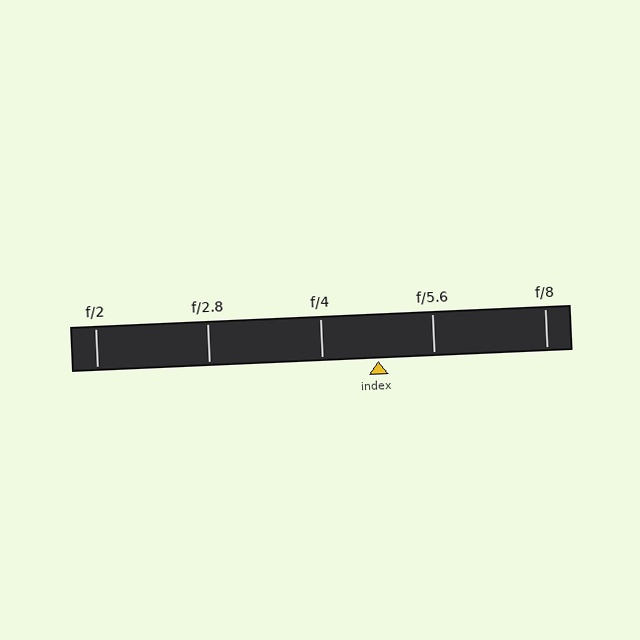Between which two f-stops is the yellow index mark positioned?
The index mark is between f/4 and f/5.6.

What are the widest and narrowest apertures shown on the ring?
The widest aperture shown is f/2 and the narrowest is f/8.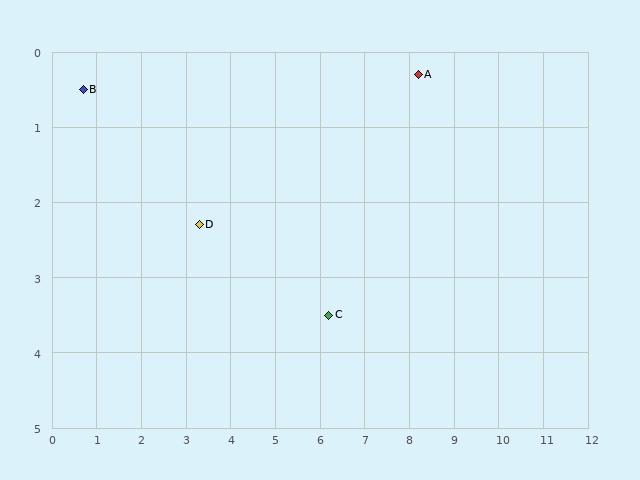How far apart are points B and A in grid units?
Points B and A are about 7.5 grid units apart.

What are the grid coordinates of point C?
Point C is at approximately (6.2, 3.5).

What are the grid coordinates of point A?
Point A is at approximately (8.2, 0.3).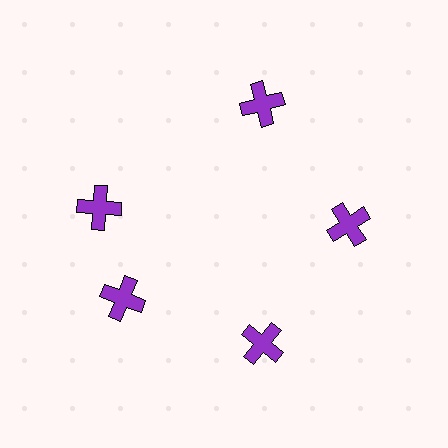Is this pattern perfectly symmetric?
No. The 5 purple crosses are arranged in a ring, but one element near the 10 o'clock position is rotated out of alignment along the ring, breaking the 5-fold rotational symmetry.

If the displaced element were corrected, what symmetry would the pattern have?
It would have 5-fold rotational symmetry — the pattern would map onto itself every 72 degrees.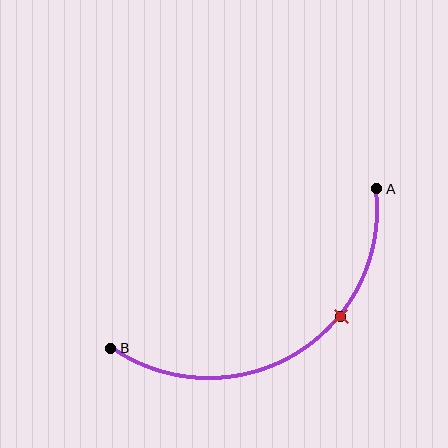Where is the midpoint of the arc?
The arc midpoint is the point on the curve farthest from the straight line joining A and B. It sits below that line.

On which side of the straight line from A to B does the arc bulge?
The arc bulges below the straight line connecting A and B.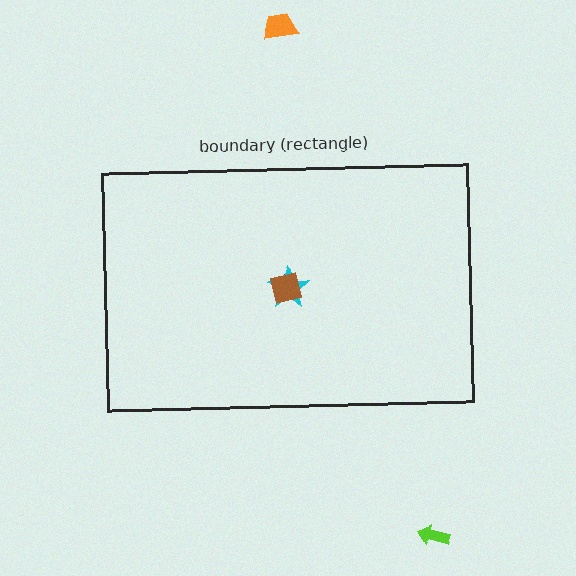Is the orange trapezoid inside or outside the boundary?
Outside.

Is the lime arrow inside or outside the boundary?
Outside.